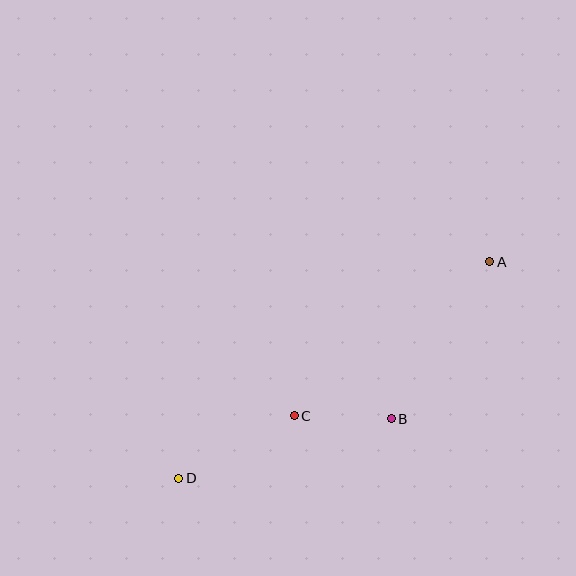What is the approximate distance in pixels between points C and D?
The distance between C and D is approximately 131 pixels.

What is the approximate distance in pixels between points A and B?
The distance between A and B is approximately 186 pixels.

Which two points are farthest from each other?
Points A and D are farthest from each other.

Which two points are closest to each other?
Points B and C are closest to each other.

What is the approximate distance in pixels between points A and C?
The distance between A and C is approximately 249 pixels.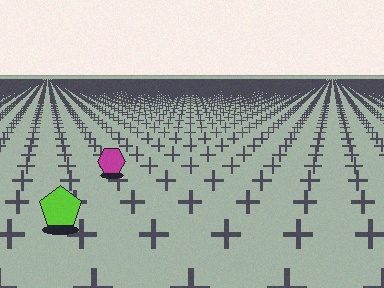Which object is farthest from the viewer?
The magenta hexagon is farthest from the viewer. It appears smaller and the ground texture around it is denser.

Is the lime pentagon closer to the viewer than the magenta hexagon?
Yes. The lime pentagon is closer — you can tell from the texture gradient: the ground texture is coarser near it.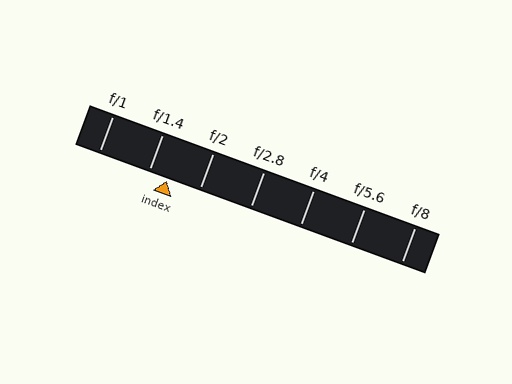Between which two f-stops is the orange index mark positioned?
The index mark is between f/1.4 and f/2.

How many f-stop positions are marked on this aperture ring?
There are 7 f-stop positions marked.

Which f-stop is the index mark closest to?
The index mark is closest to f/1.4.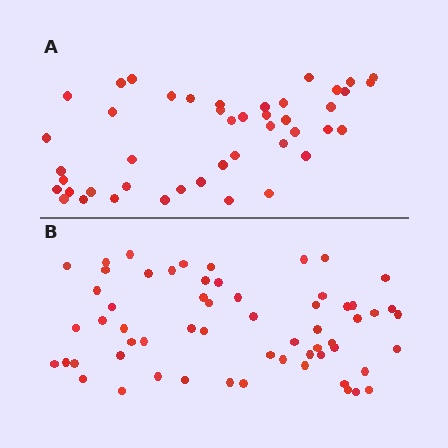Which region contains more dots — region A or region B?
Region B (the bottom region) has more dots.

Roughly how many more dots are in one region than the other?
Region B has approximately 15 more dots than region A.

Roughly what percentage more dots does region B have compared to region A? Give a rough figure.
About 35% more.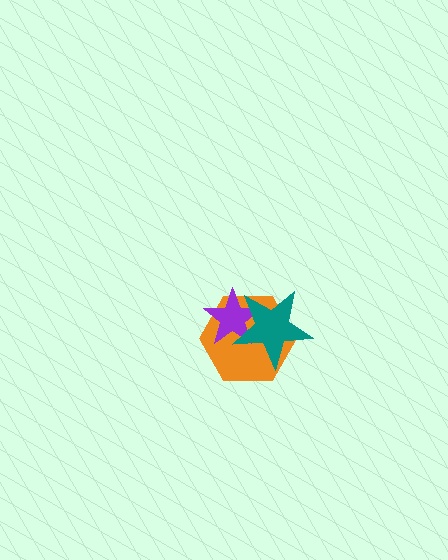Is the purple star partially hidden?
Yes, it is partially covered by another shape.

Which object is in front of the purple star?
The teal star is in front of the purple star.